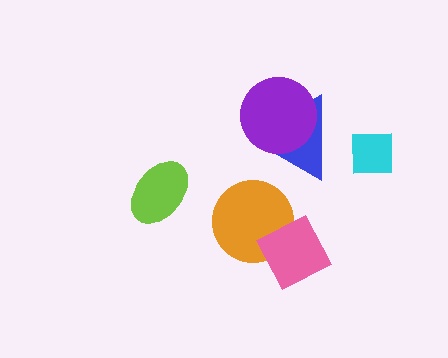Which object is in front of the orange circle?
The pink square is in front of the orange circle.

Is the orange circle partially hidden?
Yes, it is partially covered by another shape.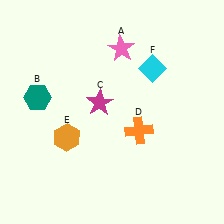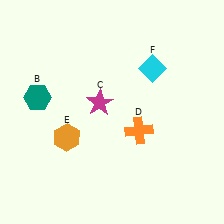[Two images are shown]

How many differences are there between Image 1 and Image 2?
There is 1 difference between the two images.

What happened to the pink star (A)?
The pink star (A) was removed in Image 2. It was in the top-right area of Image 1.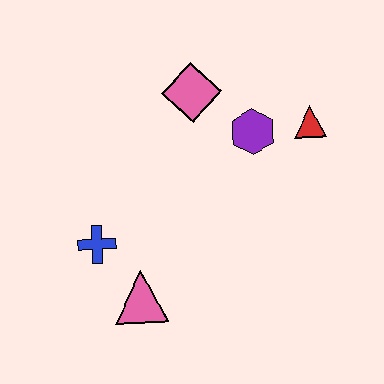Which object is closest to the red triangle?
The purple hexagon is closest to the red triangle.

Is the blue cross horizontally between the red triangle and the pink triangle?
No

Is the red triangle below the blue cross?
No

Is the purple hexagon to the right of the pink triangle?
Yes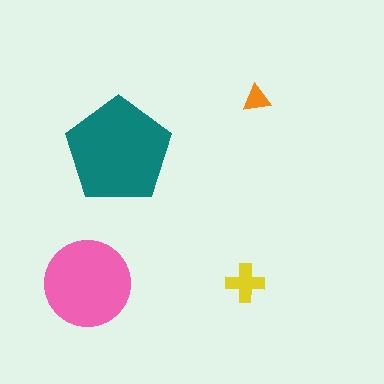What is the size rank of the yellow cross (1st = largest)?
3rd.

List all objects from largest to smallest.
The teal pentagon, the pink circle, the yellow cross, the orange triangle.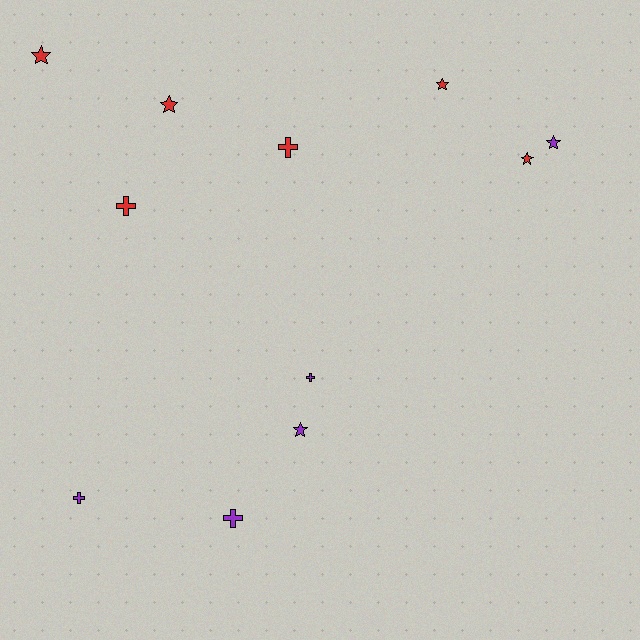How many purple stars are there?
There are 2 purple stars.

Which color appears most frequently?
Red, with 6 objects.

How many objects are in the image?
There are 11 objects.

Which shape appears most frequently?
Star, with 6 objects.